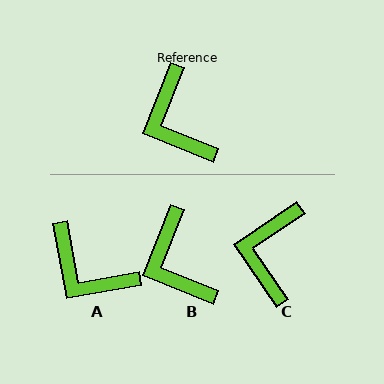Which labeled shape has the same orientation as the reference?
B.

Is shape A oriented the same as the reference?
No, it is off by about 32 degrees.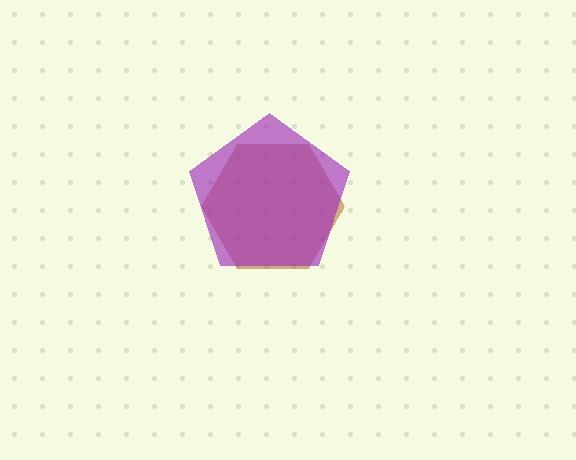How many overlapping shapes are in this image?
There are 2 overlapping shapes in the image.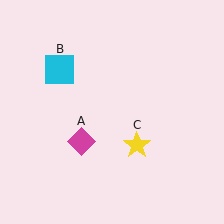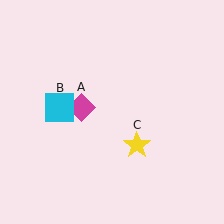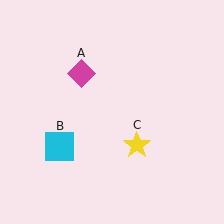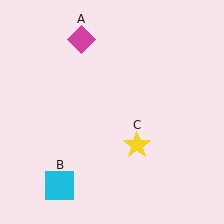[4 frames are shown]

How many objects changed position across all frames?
2 objects changed position: magenta diamond (object A), cyan square (object B).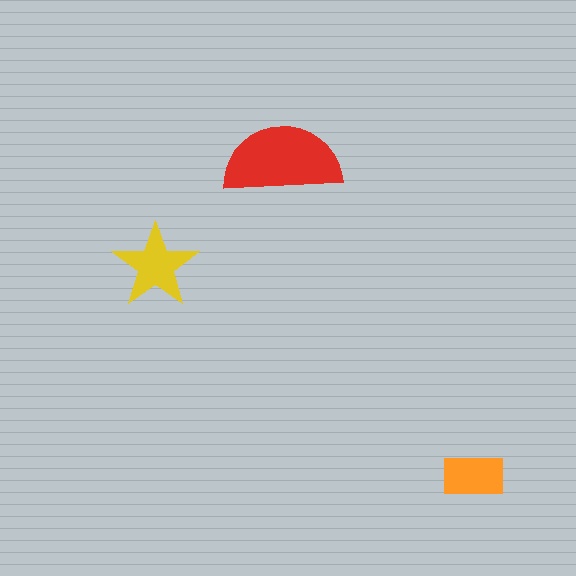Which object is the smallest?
The orange rectangle.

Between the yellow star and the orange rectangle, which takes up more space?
The yellow star.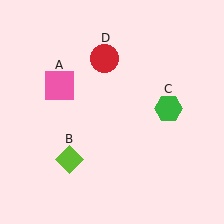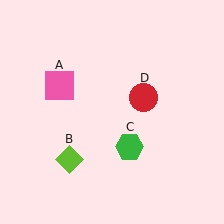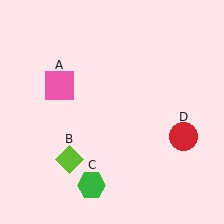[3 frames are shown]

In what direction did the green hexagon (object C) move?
The green hexagon (object C) moved down and to the left.